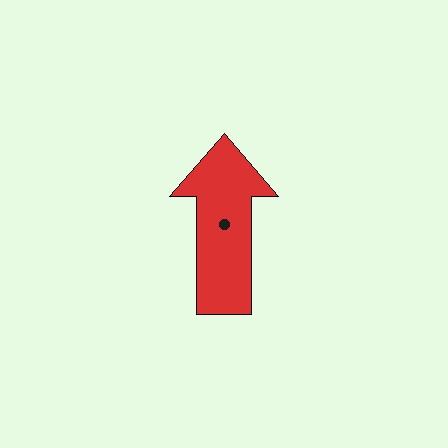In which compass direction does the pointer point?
North.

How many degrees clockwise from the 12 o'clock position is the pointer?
Approximately 0 degrees.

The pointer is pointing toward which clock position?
Roughly 12 o'clock.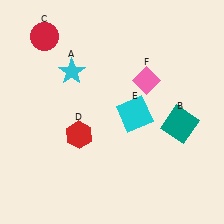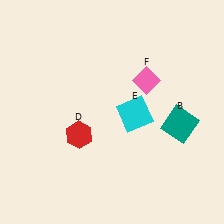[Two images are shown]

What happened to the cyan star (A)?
The cyan star (A) was removed in Image 2. It was in the top-left area of Image 1.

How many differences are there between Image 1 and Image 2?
There are 2 differences between the two images.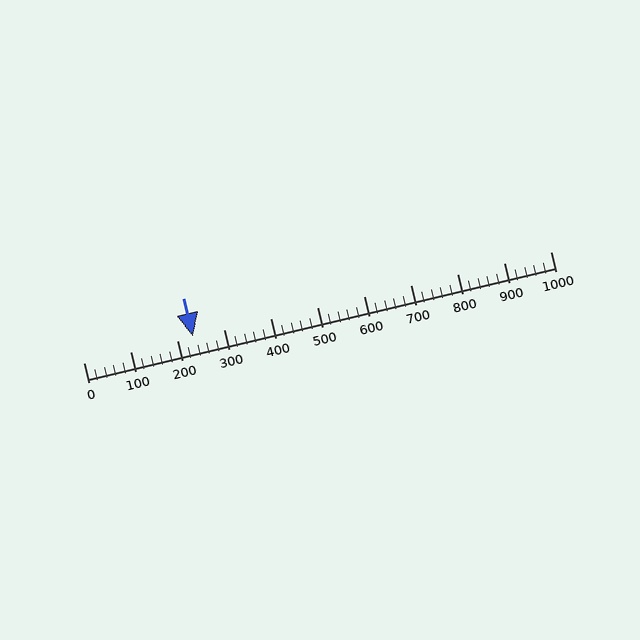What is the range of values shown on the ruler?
The ruler shows values from 0 to 1000.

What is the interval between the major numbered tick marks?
The major tick marks are spaced 100 units apart.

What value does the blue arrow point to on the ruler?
The blue arrow points to approximately 234.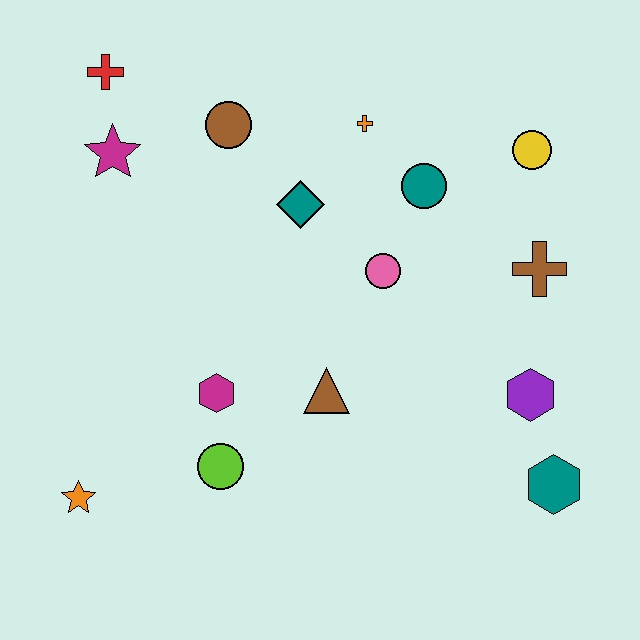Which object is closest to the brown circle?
The teal diamond is closest to the brown circle.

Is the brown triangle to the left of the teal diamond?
No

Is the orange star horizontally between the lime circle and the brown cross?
No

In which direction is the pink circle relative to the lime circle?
The pink circle is above the lime circle.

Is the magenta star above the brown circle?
No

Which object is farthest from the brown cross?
The orange star is farthest from the brown cross.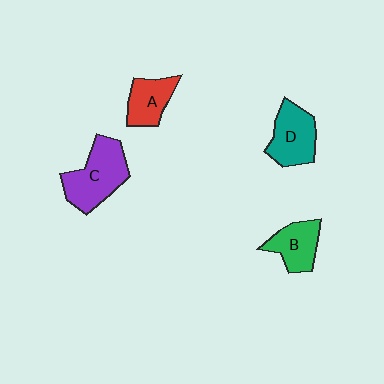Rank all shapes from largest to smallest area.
From largest to smallest: C (purple), D (teal), B (green), A (red).